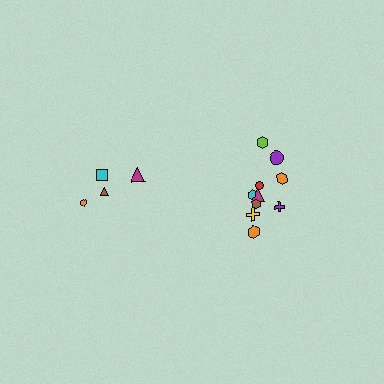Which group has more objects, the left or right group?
The right group.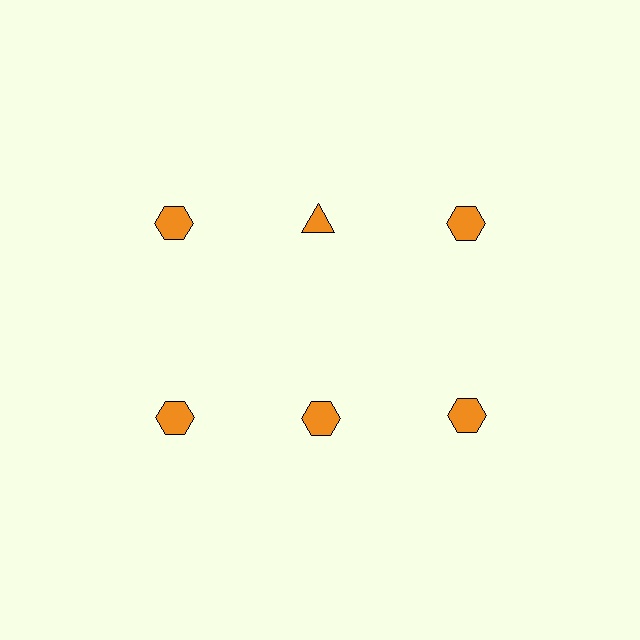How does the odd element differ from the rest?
It has a different shape: triangle instead of hexagon.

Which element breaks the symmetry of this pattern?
The orange triangle in the top row, second from left column breaks the symmetry. All other shapes are orange hexagons.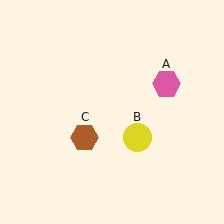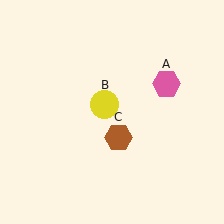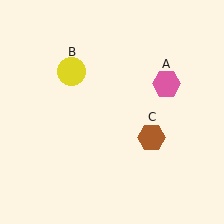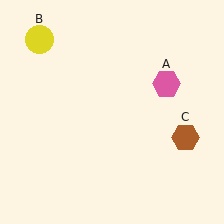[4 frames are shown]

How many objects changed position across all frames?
2 objects changed position: yellow circle (object B), brown hexagon (object C).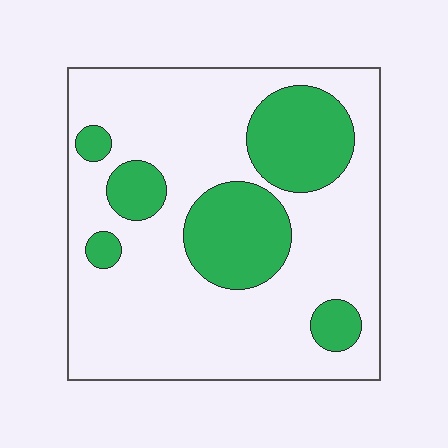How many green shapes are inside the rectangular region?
6.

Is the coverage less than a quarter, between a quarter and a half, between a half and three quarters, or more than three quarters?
Between a quarter and a half.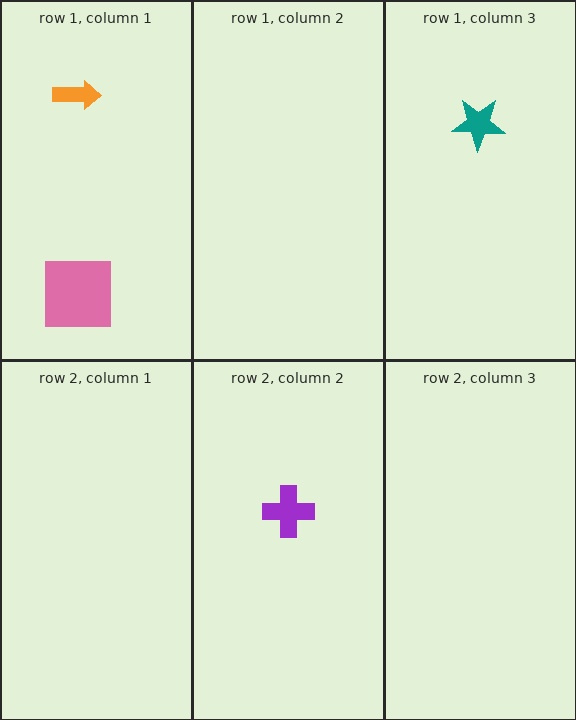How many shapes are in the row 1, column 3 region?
1.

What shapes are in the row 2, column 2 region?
The purple cross.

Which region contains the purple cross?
The row 2, column 2 region.